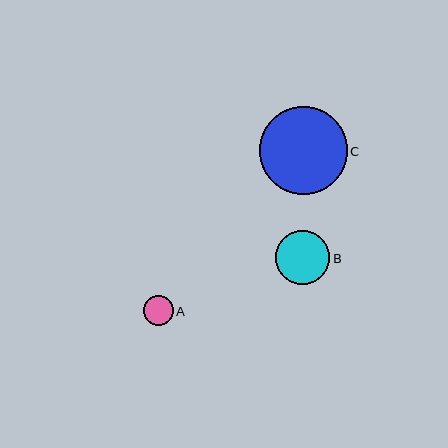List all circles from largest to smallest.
From largest to smallest: C, B, A.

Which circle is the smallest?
Circle A is the smallest with a size of approximately 30 pixels.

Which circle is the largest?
Circle C is the largest with a size of approximately 87 pixels.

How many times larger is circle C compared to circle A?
Circle C is approximately 2.9 times the size of circle A.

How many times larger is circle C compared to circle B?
Circle C is approximately 1.6 times the size of circle B.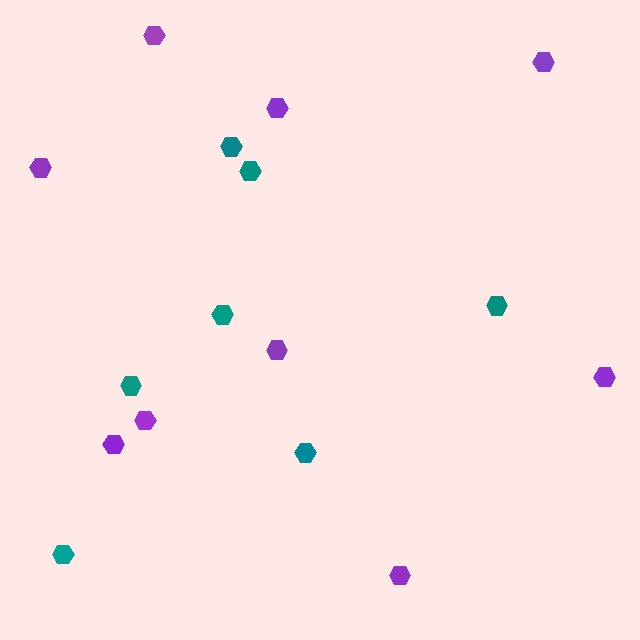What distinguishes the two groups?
There are 2 groups: one group of purple hexagons (9) and one group of teal hexagons (7).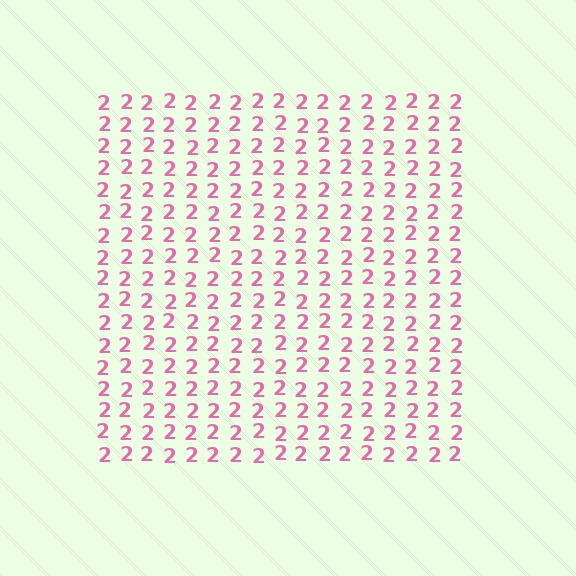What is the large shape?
The large shape is a square.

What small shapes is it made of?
It is made of small digit 2's.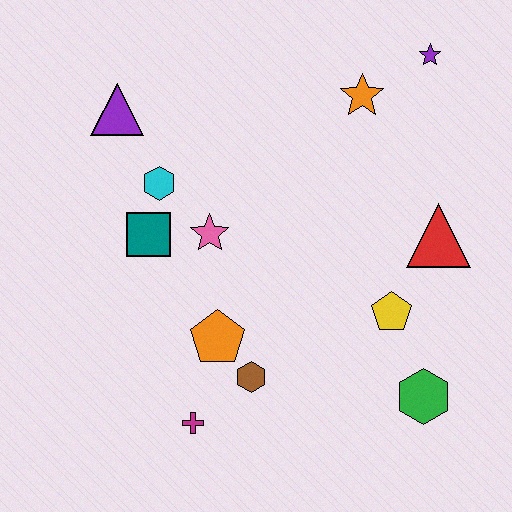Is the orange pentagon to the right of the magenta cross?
Yes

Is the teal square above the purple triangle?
No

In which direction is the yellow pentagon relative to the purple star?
The yellow pentagon is below the purple star.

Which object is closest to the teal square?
The cyan hexagon is closest to the teal square.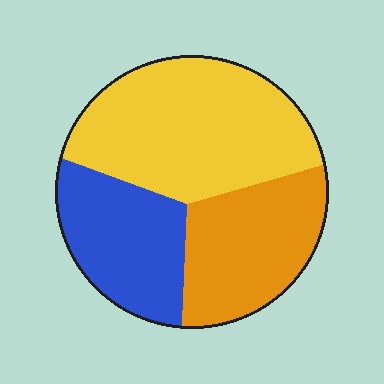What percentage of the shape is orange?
Orange covers around 30% of the shape.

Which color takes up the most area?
Yellow, at roughly 45%.